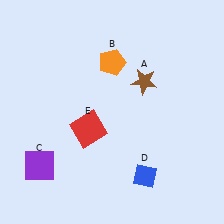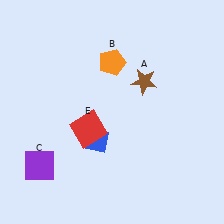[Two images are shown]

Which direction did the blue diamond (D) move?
The blue diamond (D) moved left.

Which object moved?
The blue diamond (D) moved left.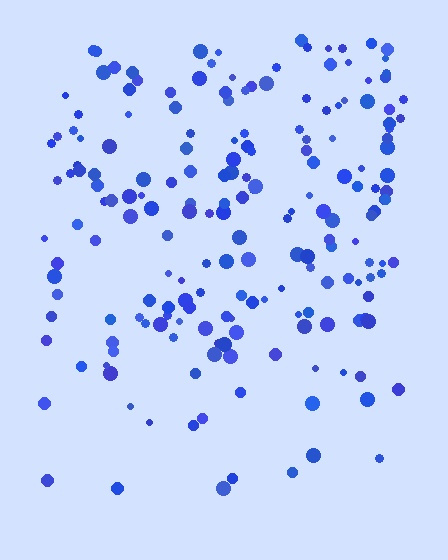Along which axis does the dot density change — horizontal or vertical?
Vertical.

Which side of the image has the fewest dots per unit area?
The bottom.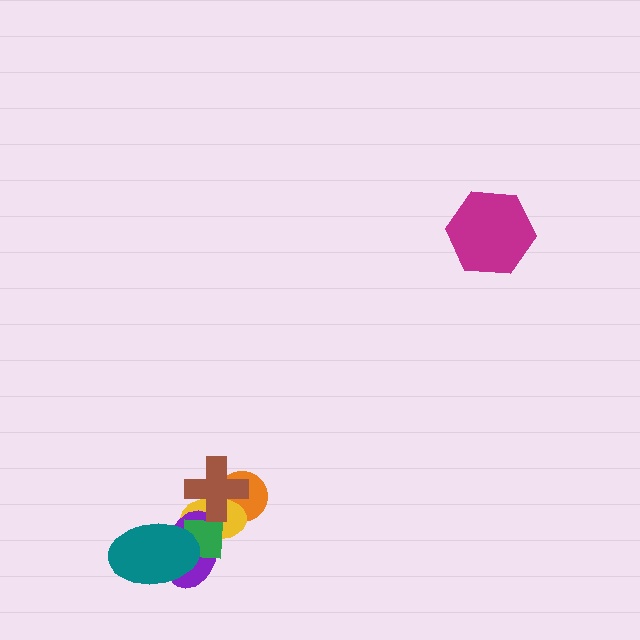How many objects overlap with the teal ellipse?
3 objects overlap with the teal ellipse.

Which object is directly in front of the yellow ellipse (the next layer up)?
The purple ellipse is directly in front of the yellow ellipse.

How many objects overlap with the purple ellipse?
3 objects overlap with the purple ellipse.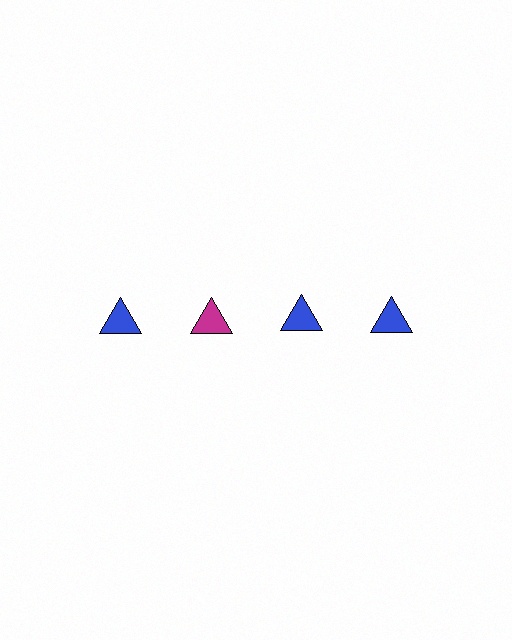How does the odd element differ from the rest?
It has a different color: magenta instead of blue.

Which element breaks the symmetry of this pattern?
The magenta triangle in the top row, second from left column breaks the symmetry. All other shapes are blue triangles.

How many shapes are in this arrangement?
There are 4 shapes arranged in a grid pattern.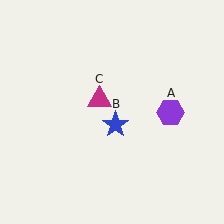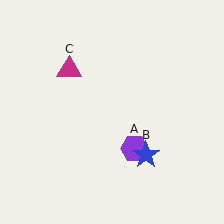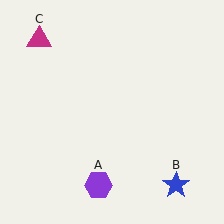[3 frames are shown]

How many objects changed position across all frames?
3 objects changed position: purple hexagon (object A), blue star (object B), magenta triangle (object C).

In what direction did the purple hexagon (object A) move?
The purple hexagon (object A) moved down and to the left.